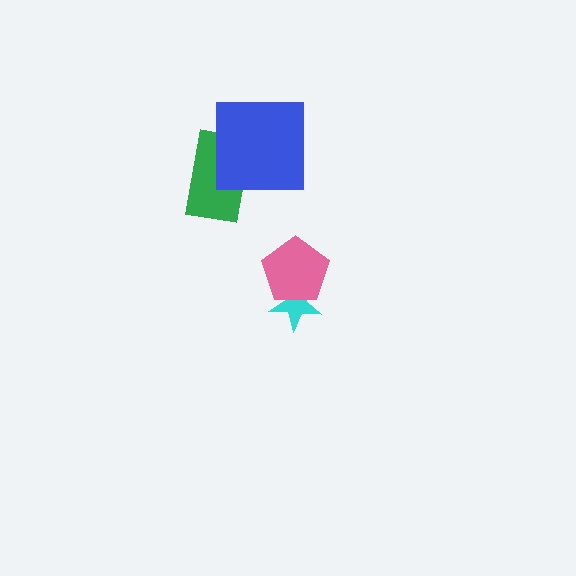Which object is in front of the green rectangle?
The blue square is in front of the green rectangle.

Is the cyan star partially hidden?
Yes, it is partially covered by another shape.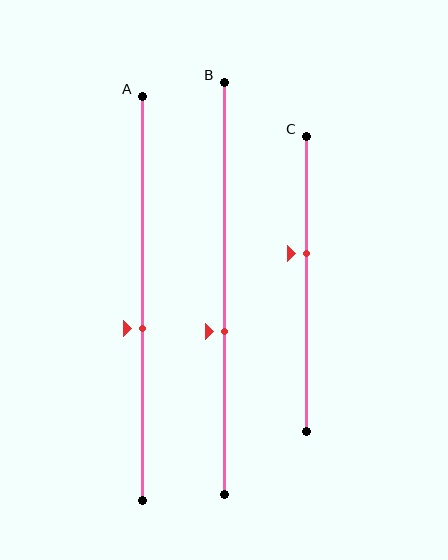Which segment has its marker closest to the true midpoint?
Segment A has its marker closest to the true midpoint.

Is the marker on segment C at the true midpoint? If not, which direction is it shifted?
No, the marker on segment C is shifted upward by about 10% of the segment length.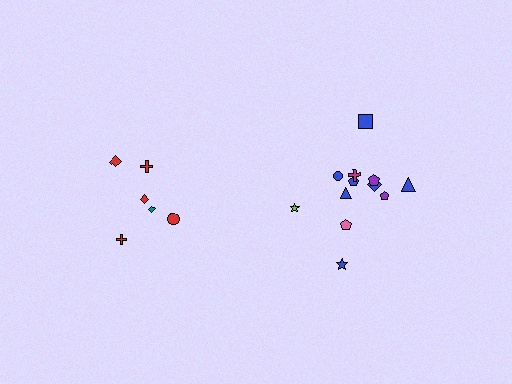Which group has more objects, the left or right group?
The right group.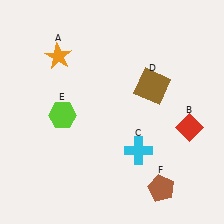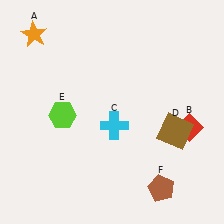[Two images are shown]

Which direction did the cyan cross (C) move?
The cyan cross (C) moved up.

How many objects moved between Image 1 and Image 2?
3 objects moved between the two images.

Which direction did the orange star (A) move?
The orange star (A) moved left.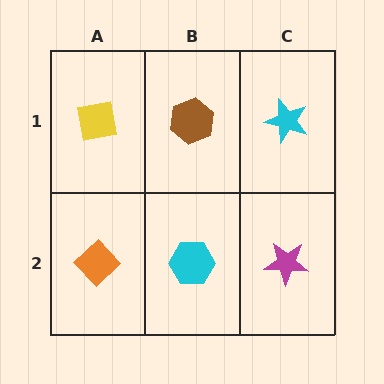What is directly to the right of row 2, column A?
A cyan hexagon.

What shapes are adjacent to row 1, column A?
An orange diamond (row 2, column A), a brown hexagon (row 1, column B).